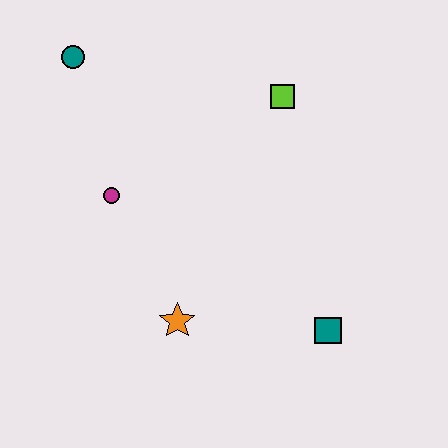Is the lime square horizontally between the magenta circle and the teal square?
Yes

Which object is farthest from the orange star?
The teal circle is farthest from the orange star.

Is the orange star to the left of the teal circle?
No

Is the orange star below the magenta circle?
Yes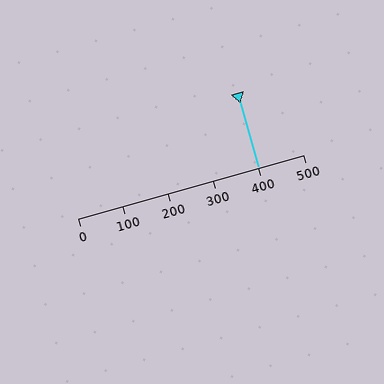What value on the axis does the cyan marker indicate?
The marker indicates approximately 400.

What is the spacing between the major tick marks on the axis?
The major ticks are spaced 100 apart.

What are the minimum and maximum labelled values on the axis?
The axis runs from 0 to 500.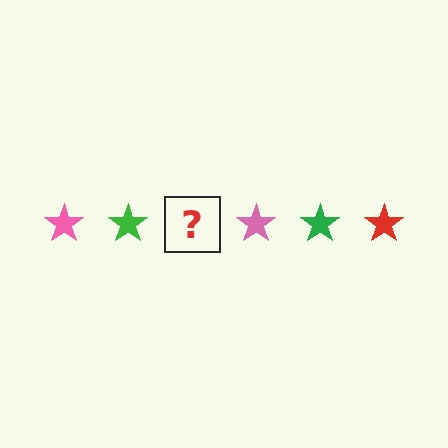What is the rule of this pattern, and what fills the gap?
The rule is that the pattern cycles through pink, green, red stars. The gap should be filled with a red star.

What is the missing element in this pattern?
The missing element is a red star.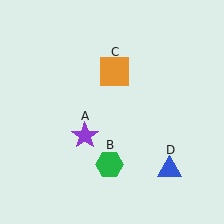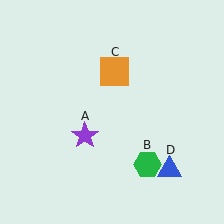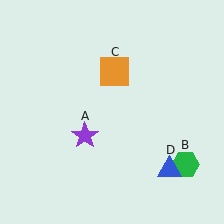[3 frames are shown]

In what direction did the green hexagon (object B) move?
The green hexagon (object B) moved right.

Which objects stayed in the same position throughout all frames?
Purple star (object A) and orange square (object C) and blue triangle (object D) remained stationary.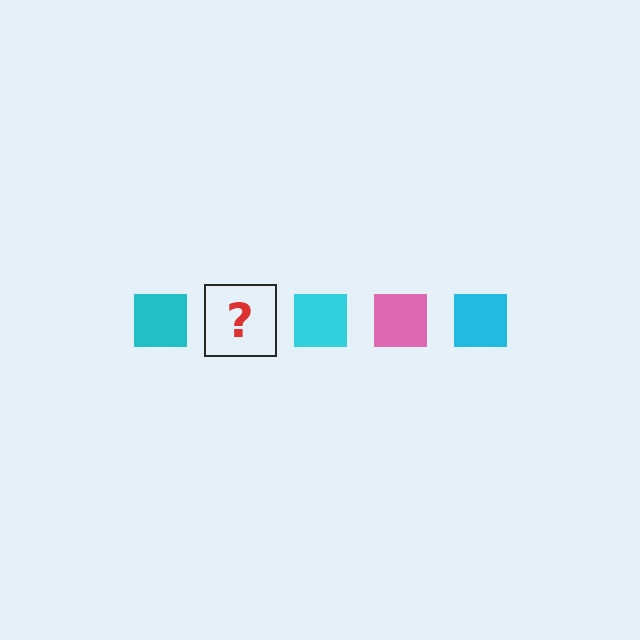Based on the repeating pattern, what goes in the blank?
The blank should be a pink square.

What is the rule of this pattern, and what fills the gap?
The rule is that the pattern cycles through cyan, pink squares. The gap should be filled with a pink square.